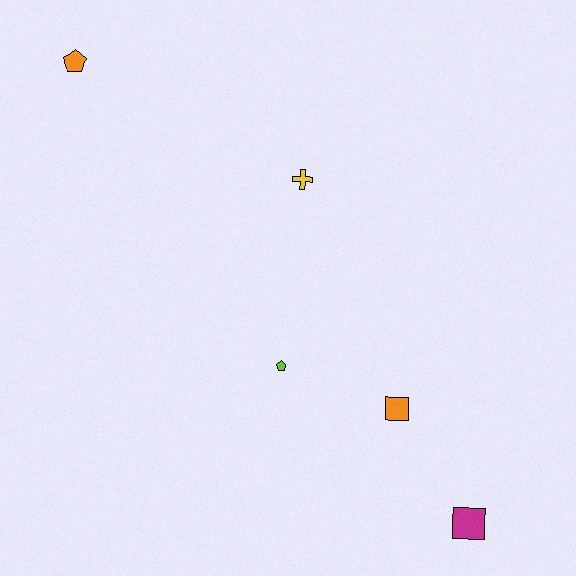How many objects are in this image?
There are 5 objects.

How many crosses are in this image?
There is 1 cross.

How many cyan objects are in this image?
There are no cyan objects.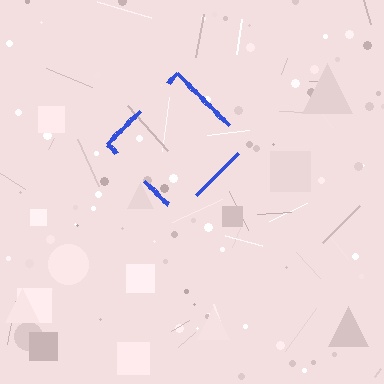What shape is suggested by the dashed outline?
The dashed outline suggests a diamond.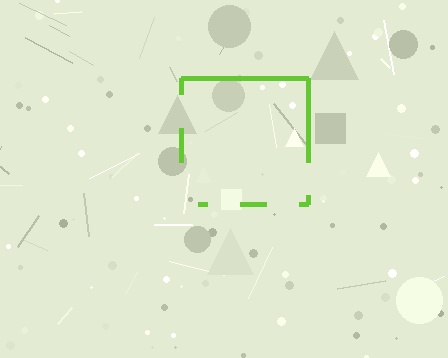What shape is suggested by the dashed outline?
The dashed outline suggests a square.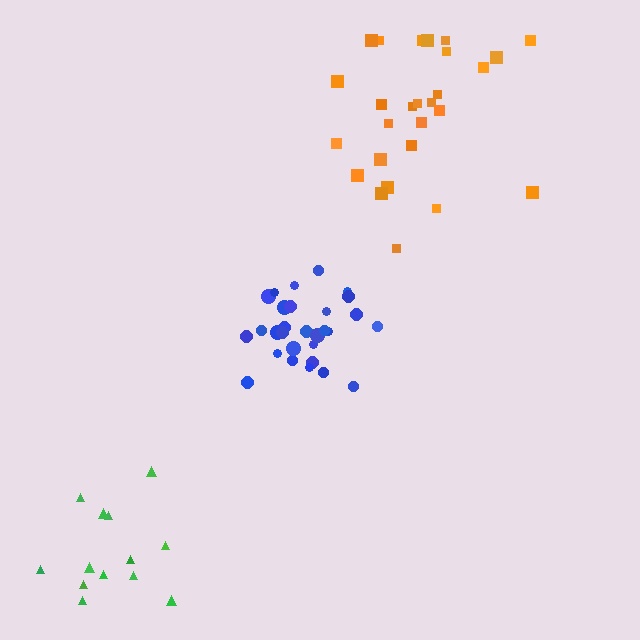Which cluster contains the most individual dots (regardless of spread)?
Blue (30).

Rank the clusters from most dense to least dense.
blue, green, orange.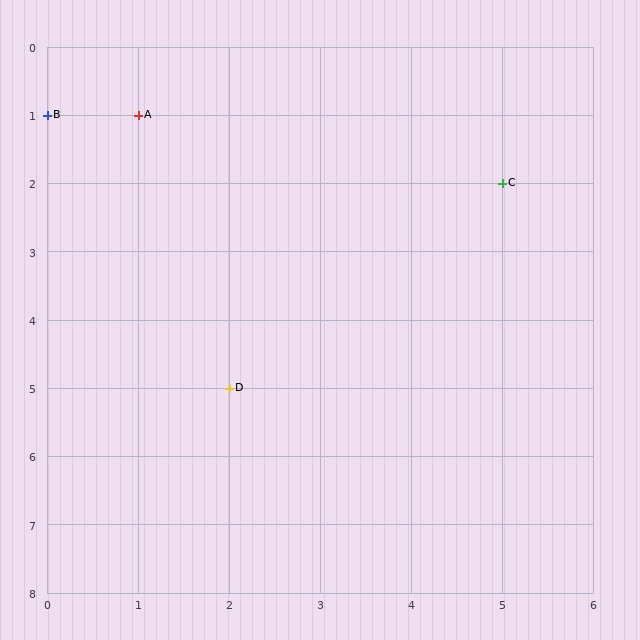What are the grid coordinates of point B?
Point B is at grid coordinates (0, 1).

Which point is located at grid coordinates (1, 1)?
Point A is at (1, 1).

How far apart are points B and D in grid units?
Points B and D are 2 columns and 4 rows apart (about 4.5 grid units diagonally).